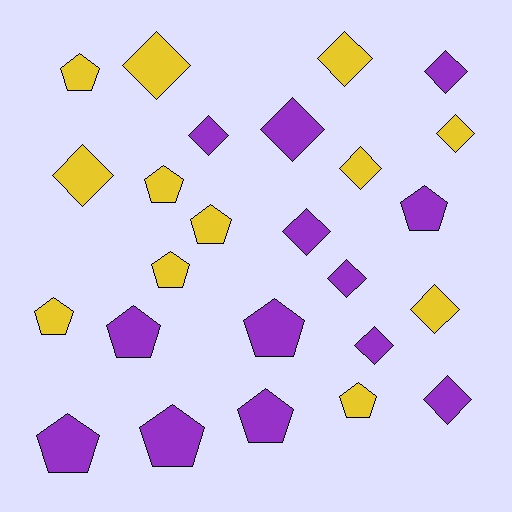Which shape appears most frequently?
Diamond, with 13 objects.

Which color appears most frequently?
Purple, with 13 objects.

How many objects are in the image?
There are 25 objects.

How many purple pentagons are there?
There are 6 purple pentagons.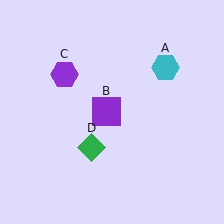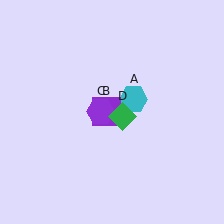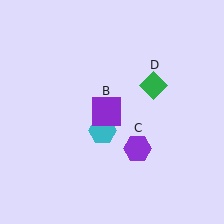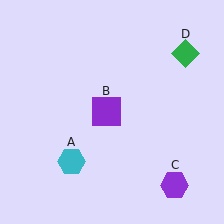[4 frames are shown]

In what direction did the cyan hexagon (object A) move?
The cyan hexagon (object A) moved down and to the left.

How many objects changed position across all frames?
3 objects changed position: cyan hexagon (object A), purple hexagon (object C), green diamond (object D).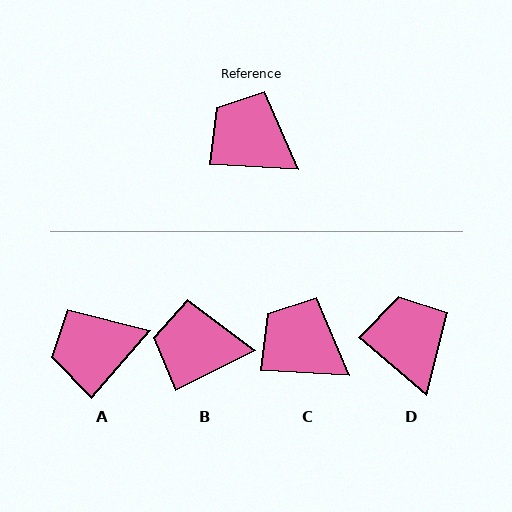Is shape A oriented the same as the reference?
No, it is off by about 52 degrees.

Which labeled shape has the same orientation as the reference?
C.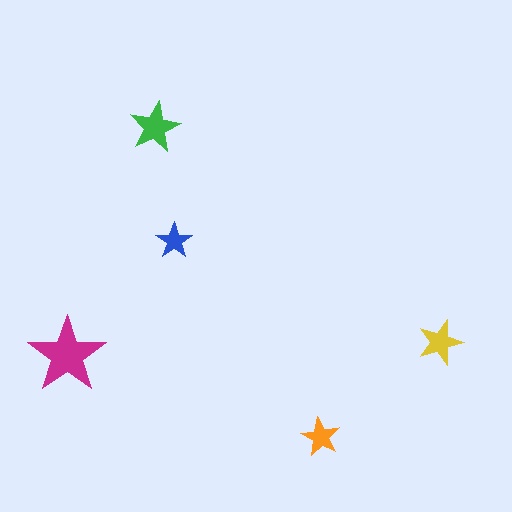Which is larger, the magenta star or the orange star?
The magenta one.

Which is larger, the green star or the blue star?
The green one.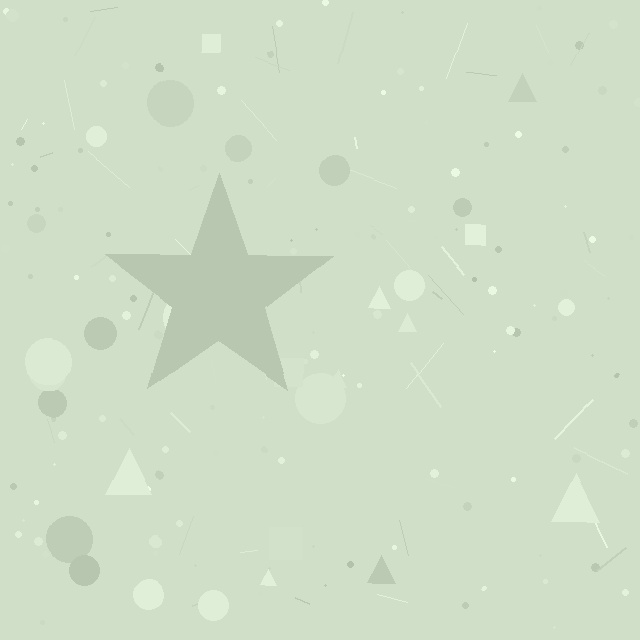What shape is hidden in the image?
A star is hidden in the image.